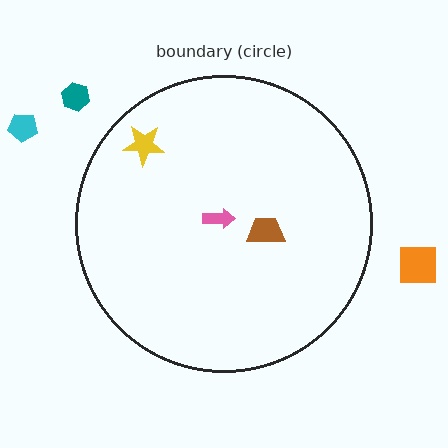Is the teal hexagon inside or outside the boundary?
Outside.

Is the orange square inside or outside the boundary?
Outside.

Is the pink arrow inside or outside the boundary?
Inside.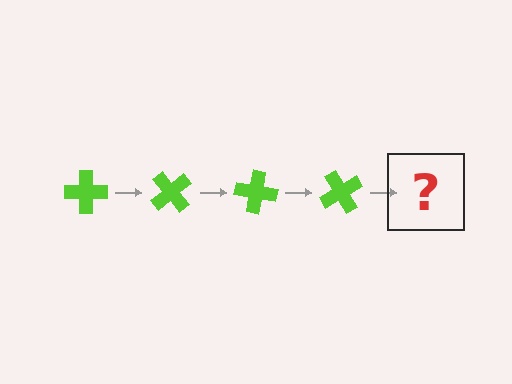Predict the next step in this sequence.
The next step is a lime cross rotated 200 degrees.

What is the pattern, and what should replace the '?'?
The pattern is that the cross rotates 50 degrees each step. The '?' should be a lime cross rotated 200 degrees.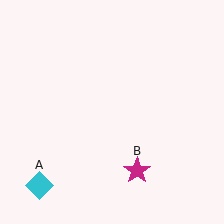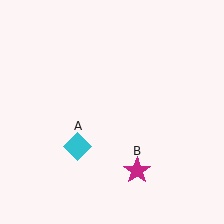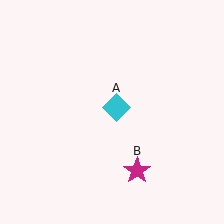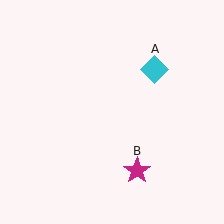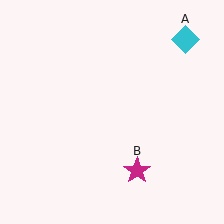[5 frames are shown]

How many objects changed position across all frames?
1 object changed position: cyan diamond (object A).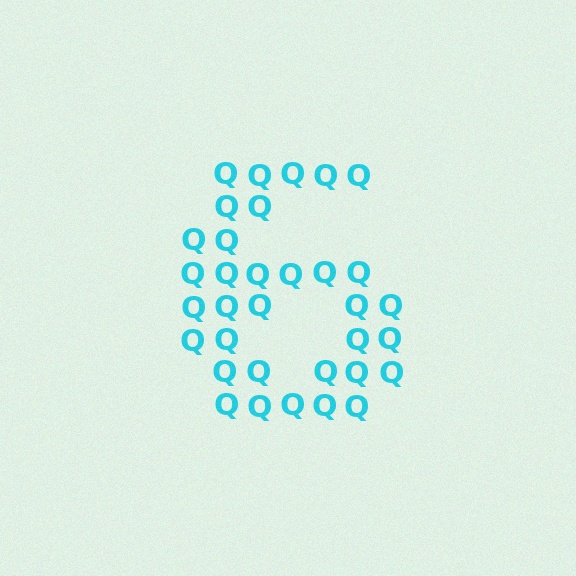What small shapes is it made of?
It is made of small letter Q's.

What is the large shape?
The large shape is the digit 6.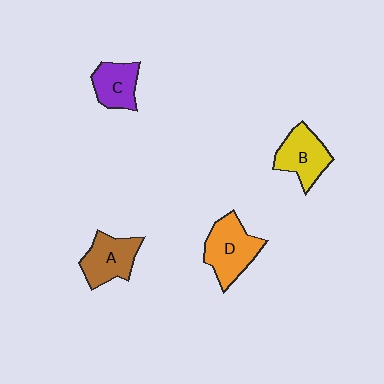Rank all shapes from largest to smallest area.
From largest to smallest: D (orange), B (yellow), A (brown), C (purple).